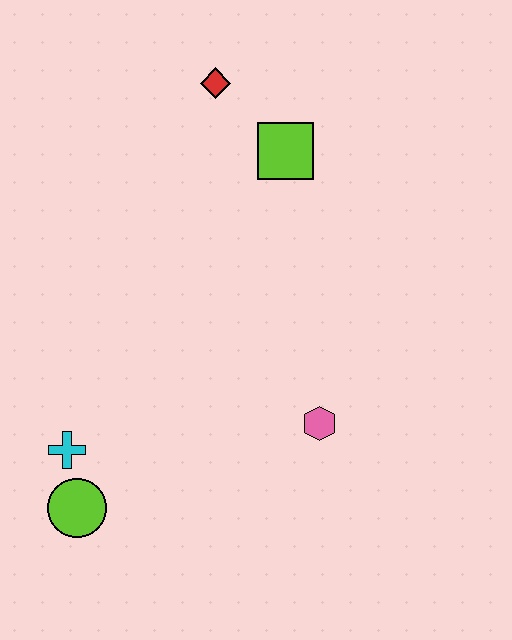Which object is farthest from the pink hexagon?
The red diamond is farthest from the pink hexagon.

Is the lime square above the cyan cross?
Yes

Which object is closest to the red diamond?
The lime square is closest to the red diamond.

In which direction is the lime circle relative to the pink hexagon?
The lime circle is to the left of the pink hexagon.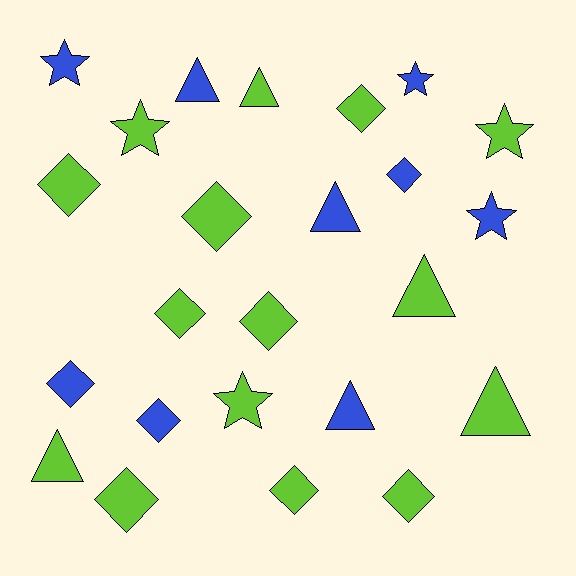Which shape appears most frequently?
Diamond, with 11 objects.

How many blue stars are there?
There are 3 blue stars.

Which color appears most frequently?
Lime, with 15 objects.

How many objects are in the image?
There are 24 objects.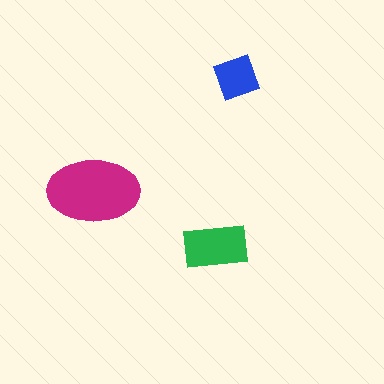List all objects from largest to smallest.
The magenta ellipse, the green rectangle, the blue square.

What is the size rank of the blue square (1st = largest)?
3rd.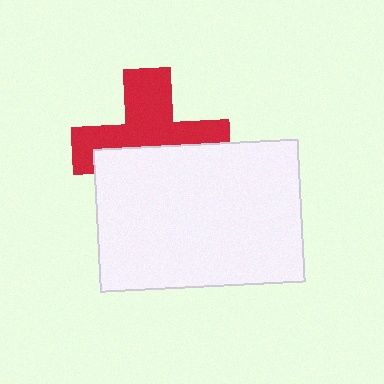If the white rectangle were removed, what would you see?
You would see the complete red cross.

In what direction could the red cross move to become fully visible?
The red cross could move up. That would shift it out from behind the white rectangle entirely.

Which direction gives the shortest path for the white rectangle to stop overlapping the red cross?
Moving down gives the shortest separation.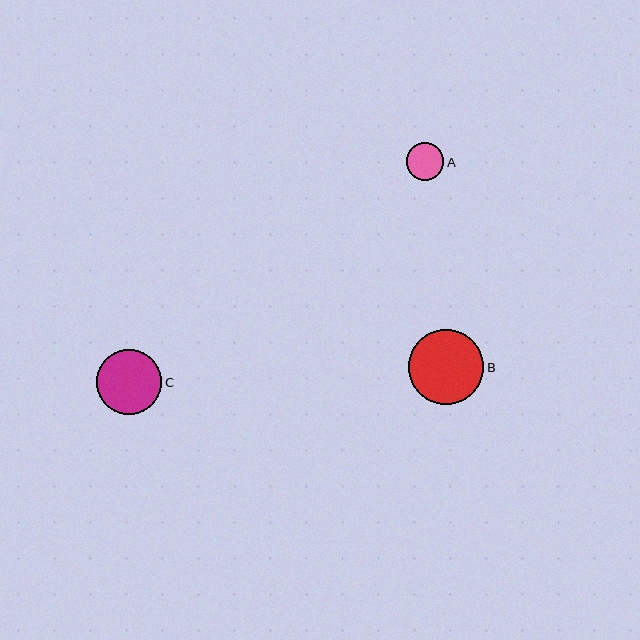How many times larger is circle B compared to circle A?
Circle B is approximately 2.0 times the size of circle A.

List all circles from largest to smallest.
From largest to smallest: B, C, A.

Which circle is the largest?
Circle B is the largest with a size of approximately 75 pixels.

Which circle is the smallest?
Circle A is the smallest with a size of approximately 37 pixels.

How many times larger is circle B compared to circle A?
Circle B is approximately 2.0 times the size of circle A.